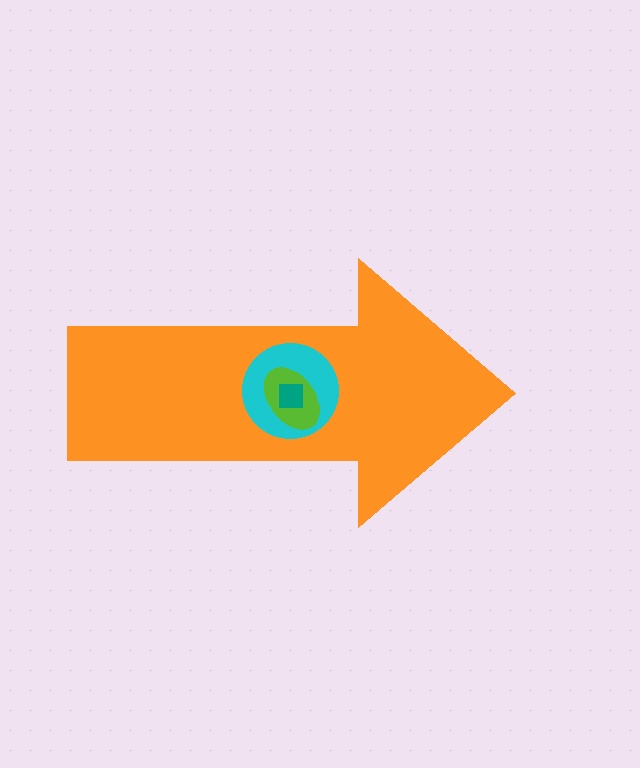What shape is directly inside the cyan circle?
The lime ellipse.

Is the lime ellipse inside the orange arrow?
Yes.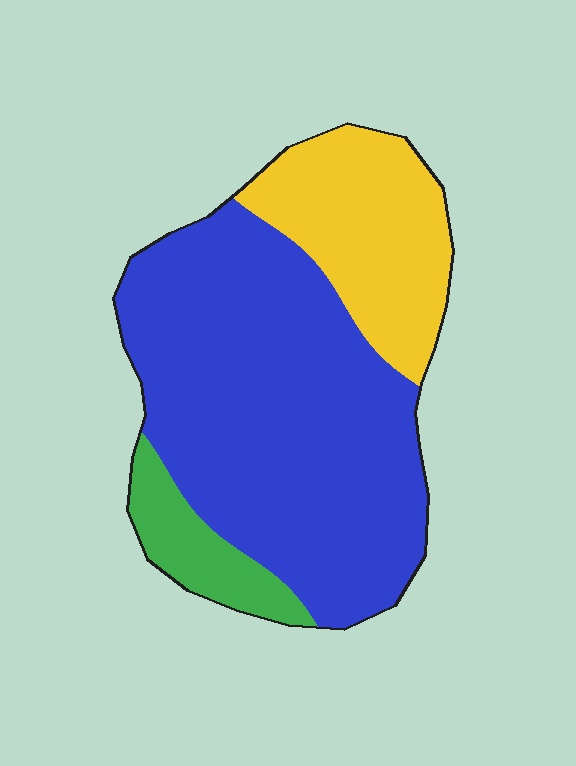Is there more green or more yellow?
Yellow.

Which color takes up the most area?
Blue, at roughly 65%.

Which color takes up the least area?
Green, at roughly 10%.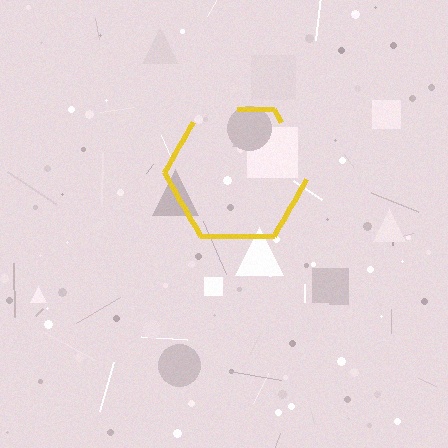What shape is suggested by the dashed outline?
The dashed outline suggests a hexagon.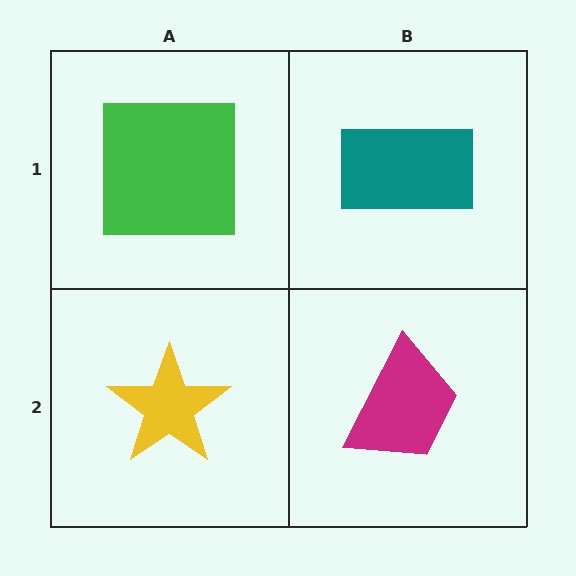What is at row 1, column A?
A green square.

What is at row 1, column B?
A teal rectangle.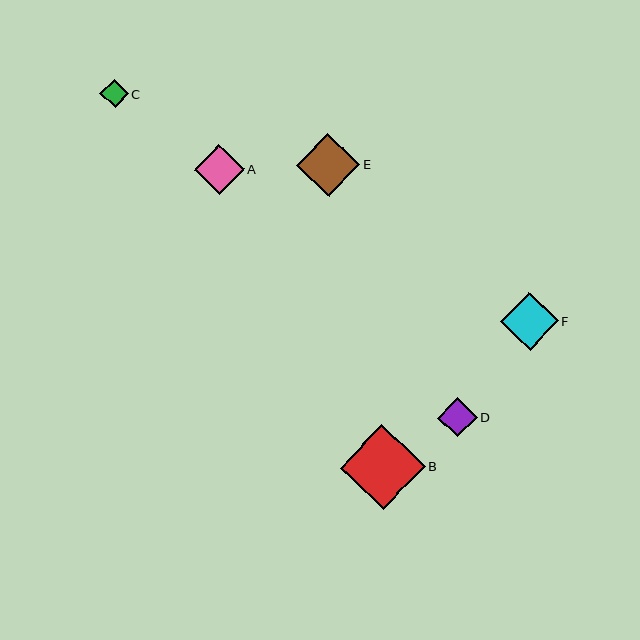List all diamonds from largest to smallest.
From largest to smallest: B, E, F, A, D, C.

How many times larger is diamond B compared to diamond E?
Diamond B is approximately 1.4 times the size of diamond E.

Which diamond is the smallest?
Diamond C is the smallest with a size of approximately 28 pixels.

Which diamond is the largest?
Diamond B is the largest with a size of approximately 85 pixels.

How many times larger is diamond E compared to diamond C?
Diamond E is approximately 2.2 times the size of diamond C.